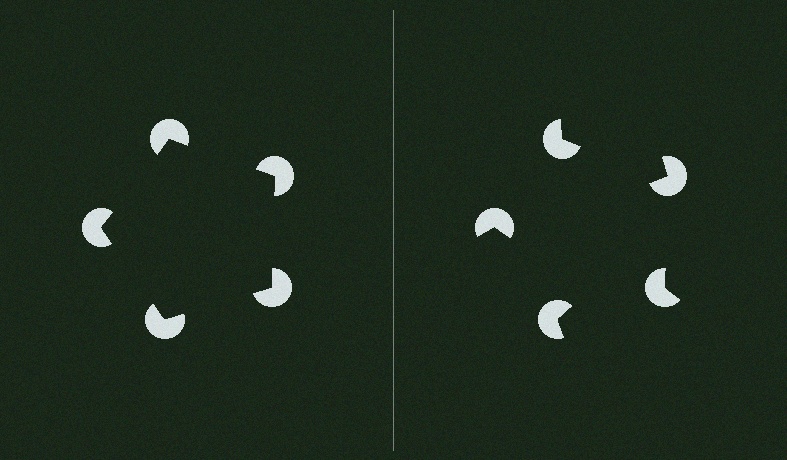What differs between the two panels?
The pac-man discs are positioned identically on both sides; only the wedge orientations differ. On the left they align to a pentagon; on the right they are misaligned.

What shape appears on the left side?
An illusory pentagon.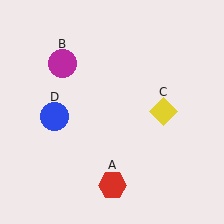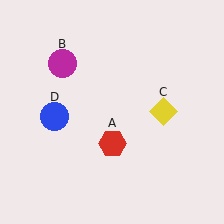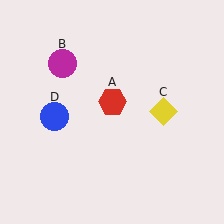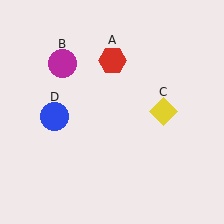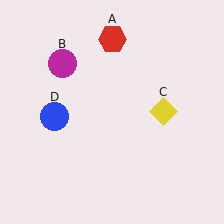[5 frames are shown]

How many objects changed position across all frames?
1 object changed position: red hexagon (object A).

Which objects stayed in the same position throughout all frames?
Magenta circle (object B) and yellow diamond (object C) and blue circle (object D) remained stationary.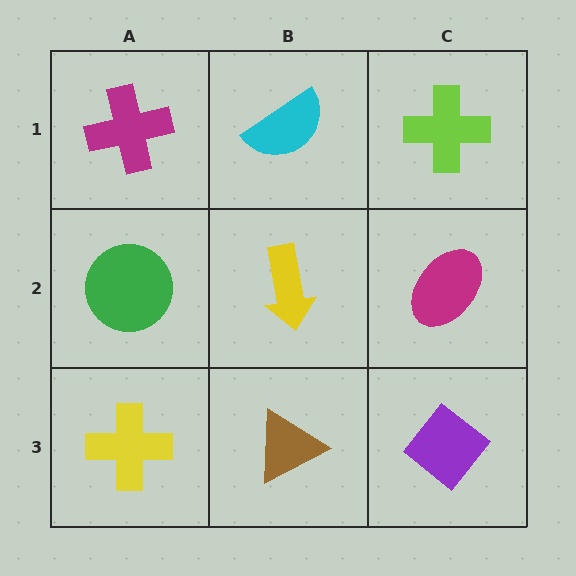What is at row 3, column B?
A brown triangle.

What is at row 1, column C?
A lime cross.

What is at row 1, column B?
A cyan semicircle.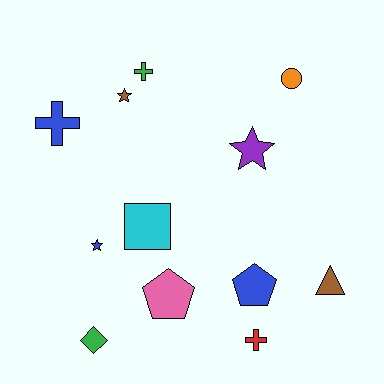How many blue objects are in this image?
There are 3 blue objects.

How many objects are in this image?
There are 12 objects.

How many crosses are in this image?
There are 3 crosses.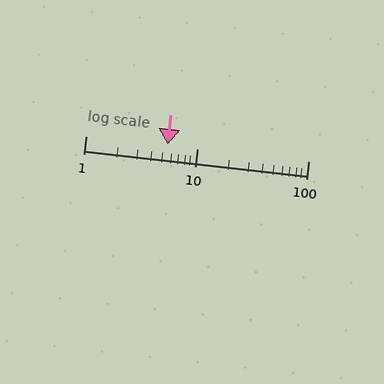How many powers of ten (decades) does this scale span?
The scale spans 2 decades, from 1 to 100.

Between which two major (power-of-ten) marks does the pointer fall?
The pointer is between 1 and 10.